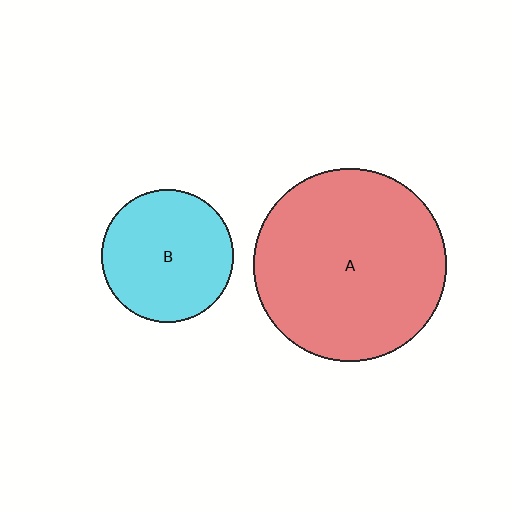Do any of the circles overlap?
No, none of the circles overlap.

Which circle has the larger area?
Circle A (red).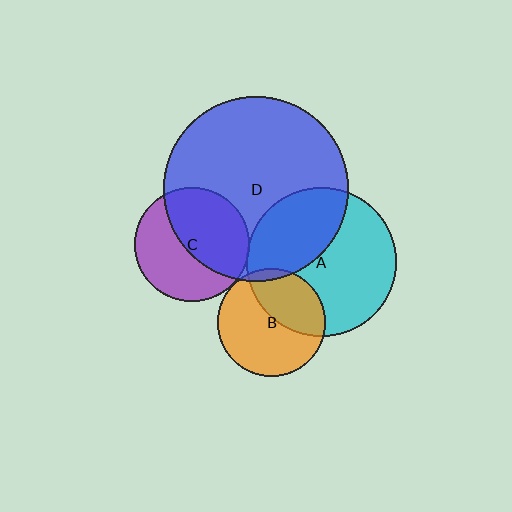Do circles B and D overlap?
Yes.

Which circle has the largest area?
Circle D (blue).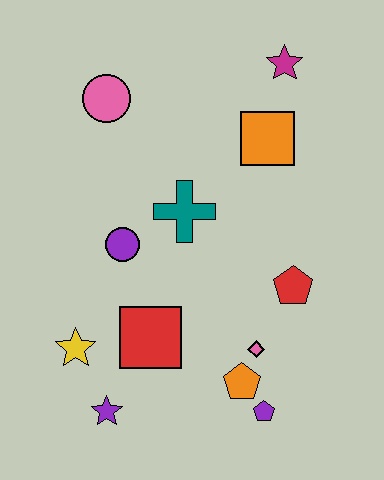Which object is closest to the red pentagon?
The pink diamond is closest to the red pentagon.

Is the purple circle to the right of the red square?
No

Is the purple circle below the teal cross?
Yes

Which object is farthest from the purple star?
The magenta star is farthest from the purple star.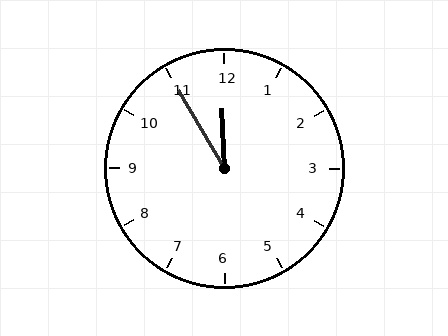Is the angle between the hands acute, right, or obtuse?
It is acute.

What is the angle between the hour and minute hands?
Approximately 28 degrees.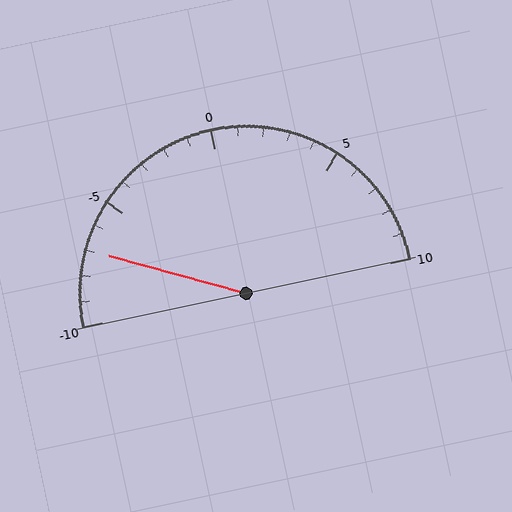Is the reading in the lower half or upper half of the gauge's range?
The reading is in the lower half of the range (-10 to 10).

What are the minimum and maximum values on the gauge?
The gauge ranges from -10 to 10.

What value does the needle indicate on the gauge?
The needle indicates approximately -7.